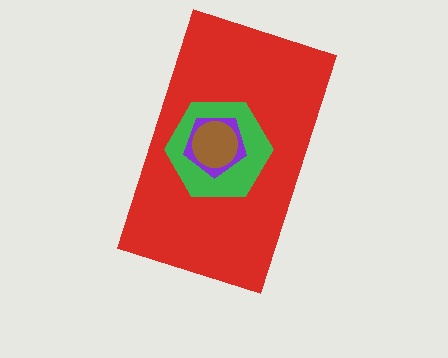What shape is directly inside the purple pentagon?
The brown circle.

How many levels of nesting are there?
4.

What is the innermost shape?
The brown circle.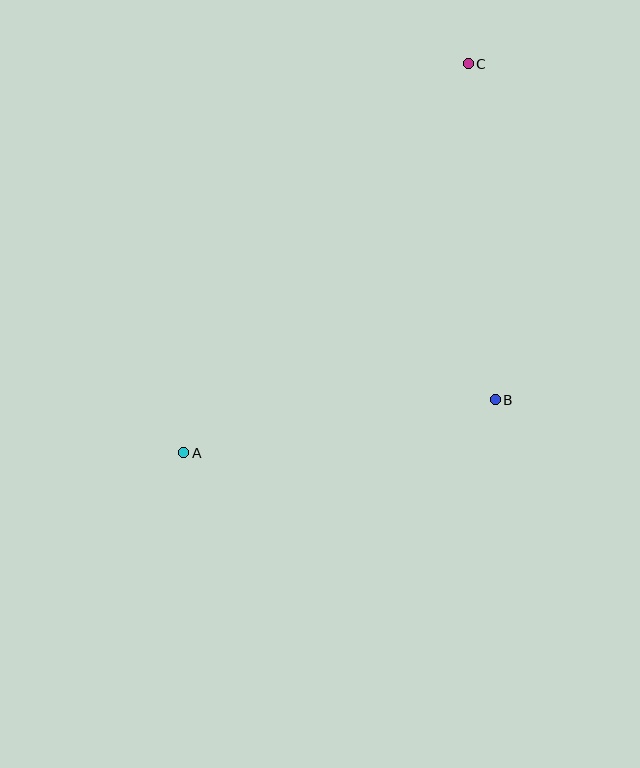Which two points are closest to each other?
Points A and B are closest to each other.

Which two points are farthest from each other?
Points A and C are farthest from each other.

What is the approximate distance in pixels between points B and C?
The distance between B and C is approximately 337 pixels.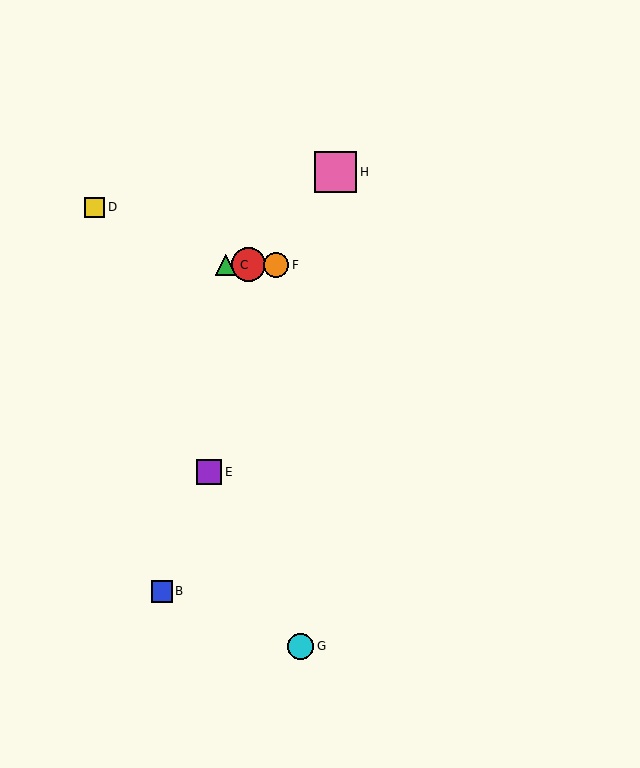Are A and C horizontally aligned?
Yes, both are at y≈265.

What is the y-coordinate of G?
Object G is at y≈646.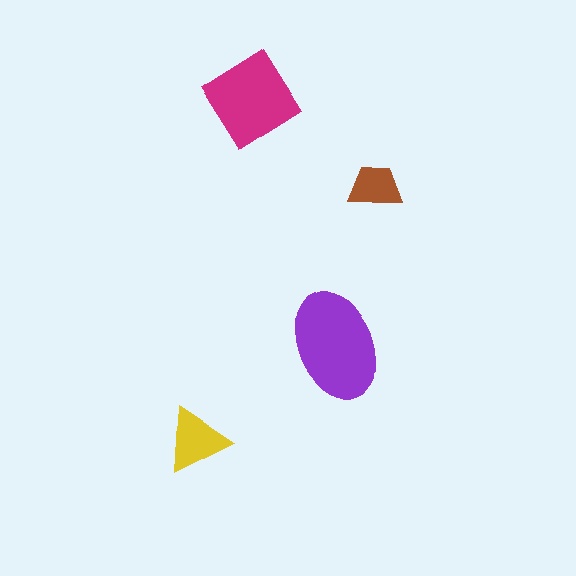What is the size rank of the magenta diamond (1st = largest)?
2nd.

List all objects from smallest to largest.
The brown trapezoid, the yellow triangle, the magenta diamond, the purple ellipse.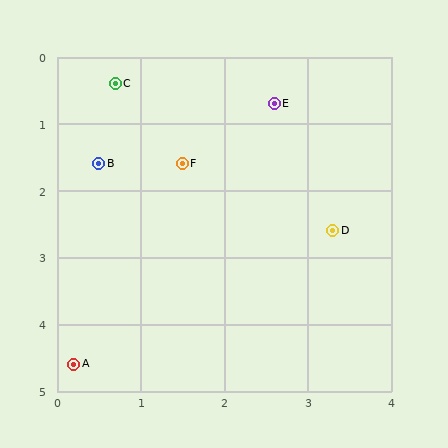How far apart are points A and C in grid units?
Points A and C are about 4.2 grid units apart.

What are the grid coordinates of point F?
Point F is at approximately (1.5, 1.6).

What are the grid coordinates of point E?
Point E is at approximately (2.6, 0.7).